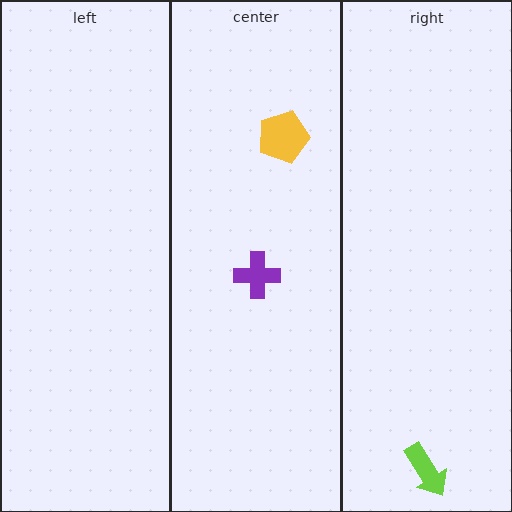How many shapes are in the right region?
1.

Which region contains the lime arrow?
The right region.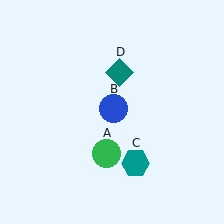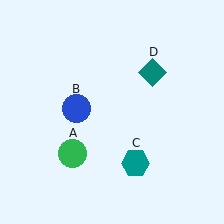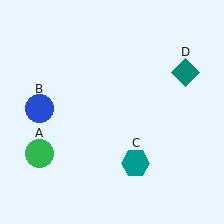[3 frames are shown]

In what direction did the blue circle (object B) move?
The blue circle (object B) moved left.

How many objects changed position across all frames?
3 objects changed position: green circle (object A), blue circle (object B), teal diamond (object D).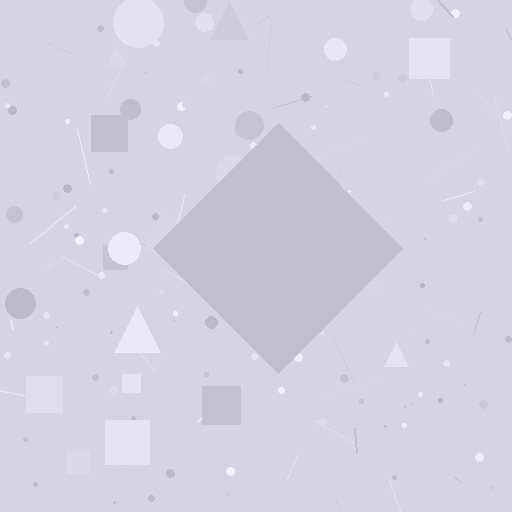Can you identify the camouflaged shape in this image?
The camouflaged shape is a diamond.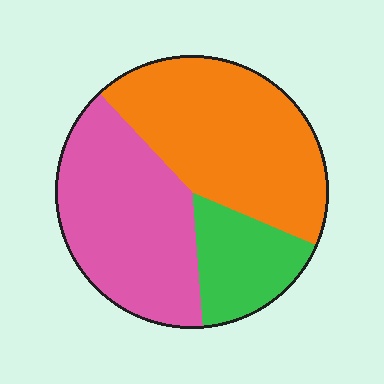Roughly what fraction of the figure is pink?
Pink takes up about two fifths (2/5) of the figure.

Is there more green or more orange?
Orange.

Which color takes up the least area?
Green, at roughly 15%.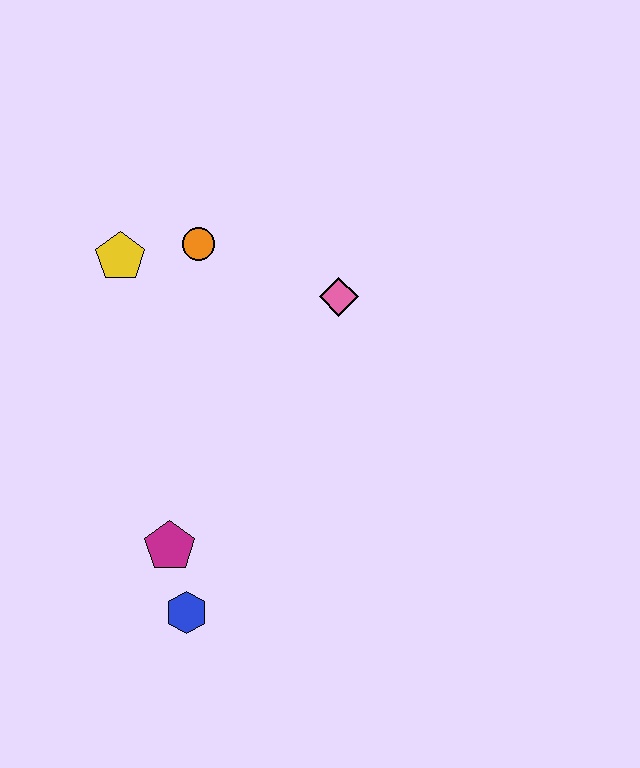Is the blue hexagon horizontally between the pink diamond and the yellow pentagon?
Yes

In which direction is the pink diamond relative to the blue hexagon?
The pink diamond is above the blue hexagon.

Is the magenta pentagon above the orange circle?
No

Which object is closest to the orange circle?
The yellow pentagon is closest to the orange circle.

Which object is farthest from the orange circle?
The blue hexagon is farthest from the orange circle.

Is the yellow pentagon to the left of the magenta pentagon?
Yes